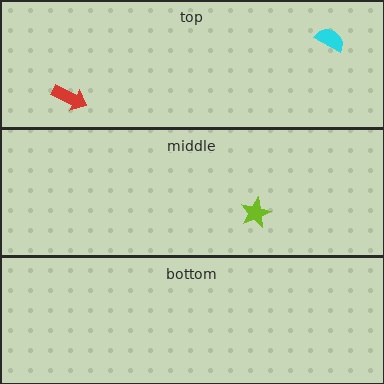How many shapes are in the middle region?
1.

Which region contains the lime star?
The middle region.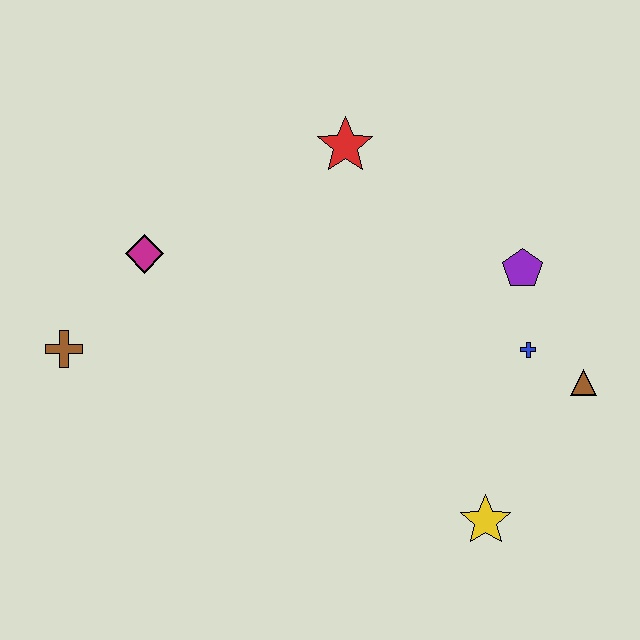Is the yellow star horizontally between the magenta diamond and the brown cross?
No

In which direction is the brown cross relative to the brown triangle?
The brown cross is to the left of the brown triangle.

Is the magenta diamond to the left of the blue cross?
Yes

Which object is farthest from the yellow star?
The brown cross is farthest from the yellow star.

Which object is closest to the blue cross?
The brown triangle is closest to the blue cross.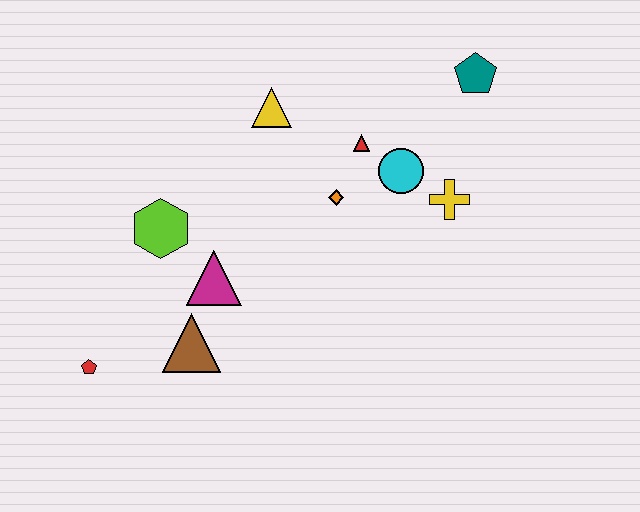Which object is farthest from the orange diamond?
The red pentagon is farthest from the orange diamond.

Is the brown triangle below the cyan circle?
Yes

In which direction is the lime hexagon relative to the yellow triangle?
The lime hexagon is below the yellow triangle.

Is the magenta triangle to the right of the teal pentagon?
No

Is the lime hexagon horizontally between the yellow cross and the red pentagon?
Yes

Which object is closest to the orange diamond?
The red triangle is closest to the orange diamond.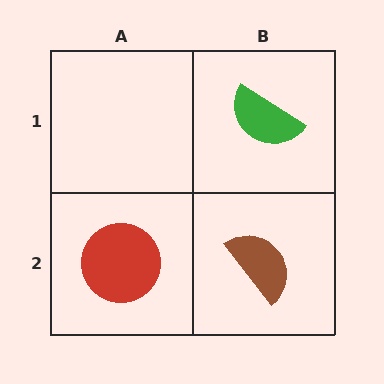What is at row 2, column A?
A red circle.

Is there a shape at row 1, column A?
No, that cell is empty.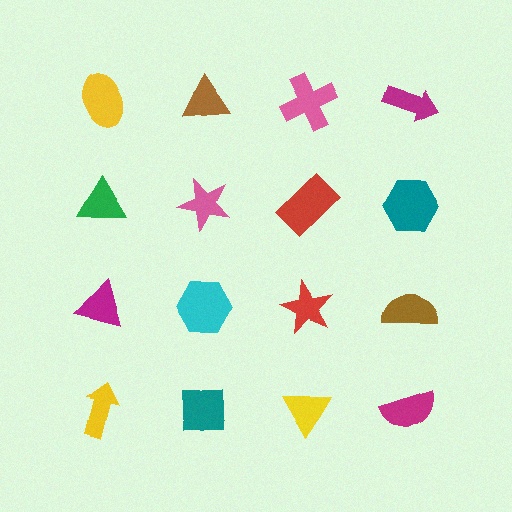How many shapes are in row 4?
4 shapes.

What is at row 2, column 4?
A teal hexagon.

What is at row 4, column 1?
A yellow arrow.